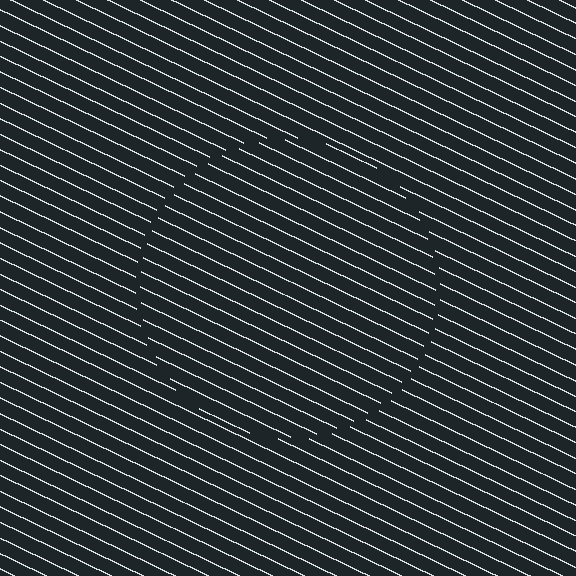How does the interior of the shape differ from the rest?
The interior of the shape contains the same grating, shifted by half a period — the contour is defined by the phase discontinuity where line-ends from the inner and outer gratings abut.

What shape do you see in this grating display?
An illusory circle. The interior of the shape contains the same grating, shifted by half a period — the contour is defined by the phase discontinuity where line-ends from the inner and outer gratings abut.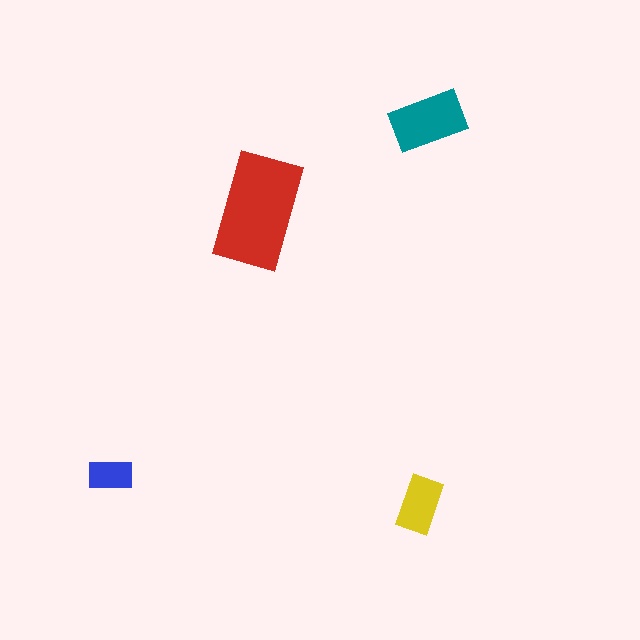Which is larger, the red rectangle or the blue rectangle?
The red one.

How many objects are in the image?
There are 4 objects in the image.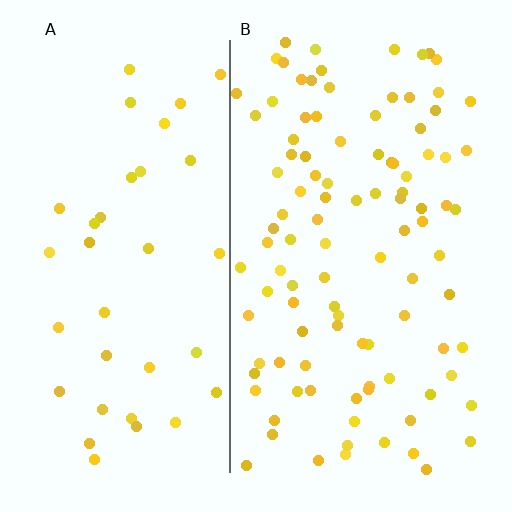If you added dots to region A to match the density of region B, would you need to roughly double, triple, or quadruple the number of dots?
Approximately triple.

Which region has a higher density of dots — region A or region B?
B (the right).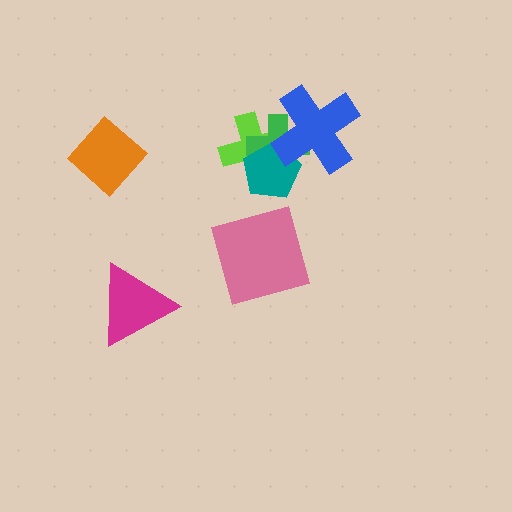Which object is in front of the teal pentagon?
The blue cross is in front of the teal pentagon.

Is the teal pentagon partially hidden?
Yes, it is partially covered by another shape.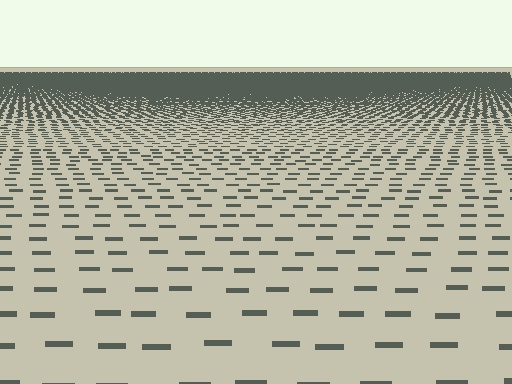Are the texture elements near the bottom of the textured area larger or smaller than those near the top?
Larger. Near the bottom, elements are closer to the viewer and appear at a bigger on-screen size.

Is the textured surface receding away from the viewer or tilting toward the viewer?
The surface is receding away from the viewer. Texture elements get smaller and denser toward the top.